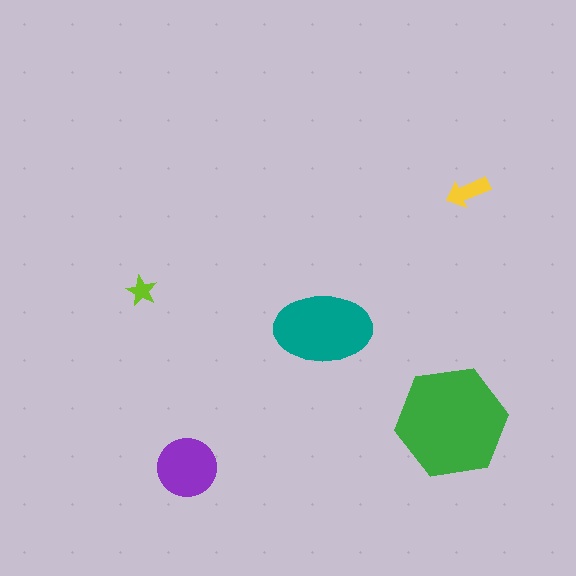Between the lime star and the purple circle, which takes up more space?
The purple circle.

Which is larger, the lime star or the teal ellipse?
The teal ellipse.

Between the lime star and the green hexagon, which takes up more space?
The green hexagon.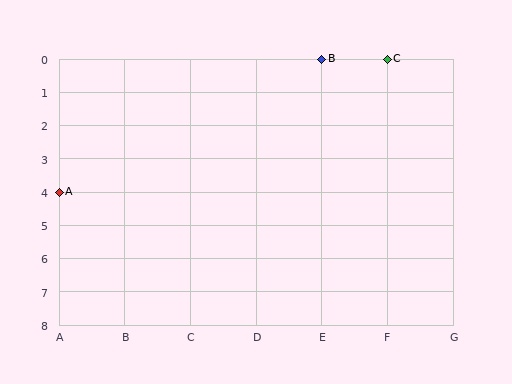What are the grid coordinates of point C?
Point C is at grid coordinates (F, 0).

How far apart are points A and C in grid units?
Points A and C are 5 columns and 4 rows apart (about 6.4 grid units diagonally).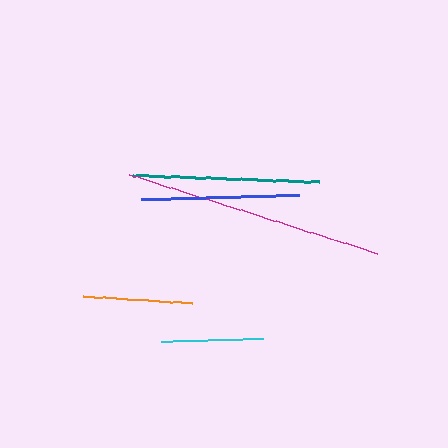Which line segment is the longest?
The magenta line is the longest at approximately 260 pixels.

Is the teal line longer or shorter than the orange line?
The teal line is longer than the orange line.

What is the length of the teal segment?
The teal segment is approximately 187 pixels long.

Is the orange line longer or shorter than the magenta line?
The magenta line is longer than the orange line.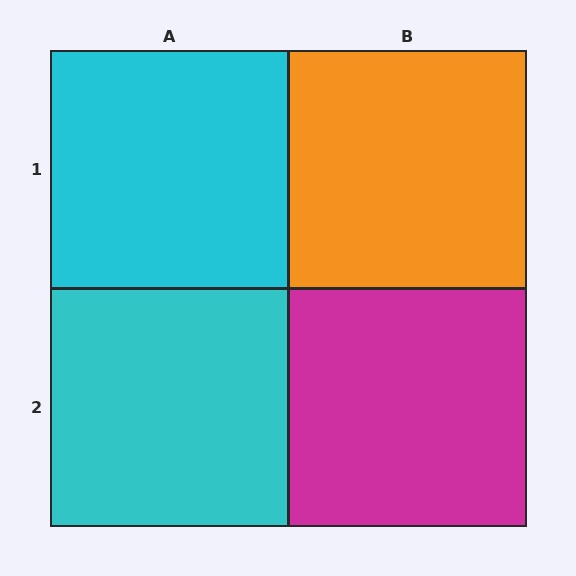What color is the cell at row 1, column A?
Cyan.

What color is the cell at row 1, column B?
Orange.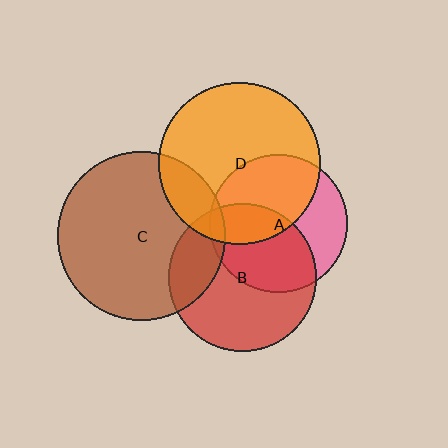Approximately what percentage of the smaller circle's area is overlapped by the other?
Approximately 50%.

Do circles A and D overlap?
Yes.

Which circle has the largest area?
Circle C (brown).